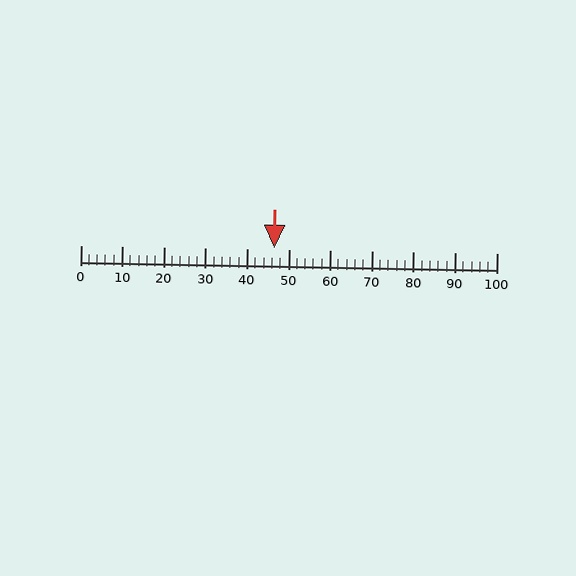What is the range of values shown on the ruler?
The ruler shows values from 0 to 100.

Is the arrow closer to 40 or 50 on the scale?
The arrow is closer to 50.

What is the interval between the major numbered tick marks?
The major tick marks are spaced 10 units apart.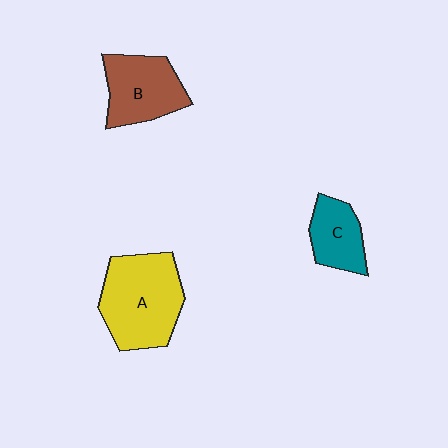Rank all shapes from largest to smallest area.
From largest to smallest: A (yellow), B (brown), C (teal).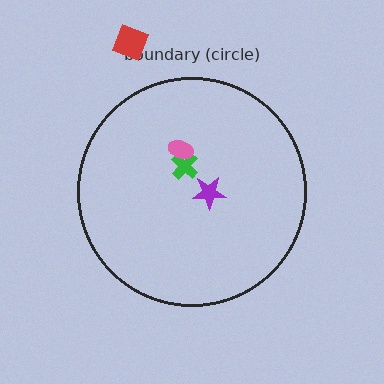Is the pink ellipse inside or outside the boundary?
Inside.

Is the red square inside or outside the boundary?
Outside.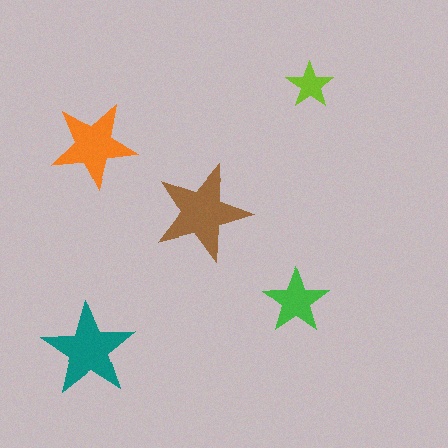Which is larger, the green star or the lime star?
The green one.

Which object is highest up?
The lime star is topmost.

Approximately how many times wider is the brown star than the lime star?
About 2 times wider.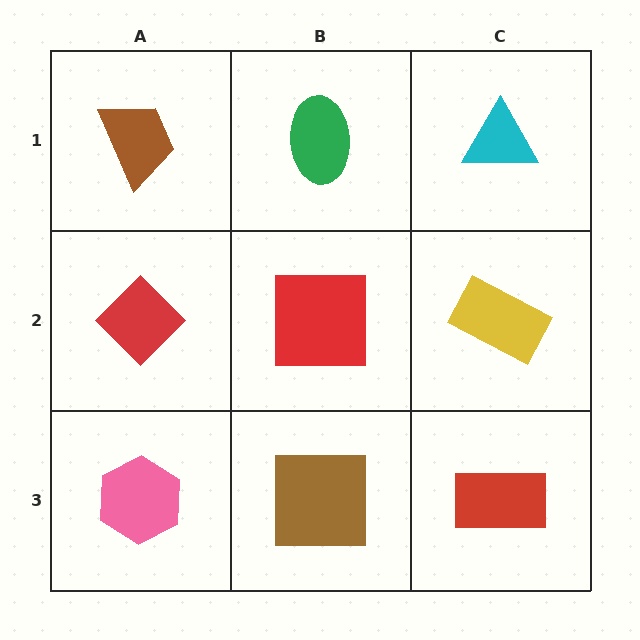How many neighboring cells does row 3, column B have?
3.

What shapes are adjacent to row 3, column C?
A yellow rectangle (row 2, column C), a brown square (row 3, column B).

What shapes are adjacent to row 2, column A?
A brown trapezoid (row 1, column A), a pink hexagon (row 3, column A), a red square (row 2, column B).